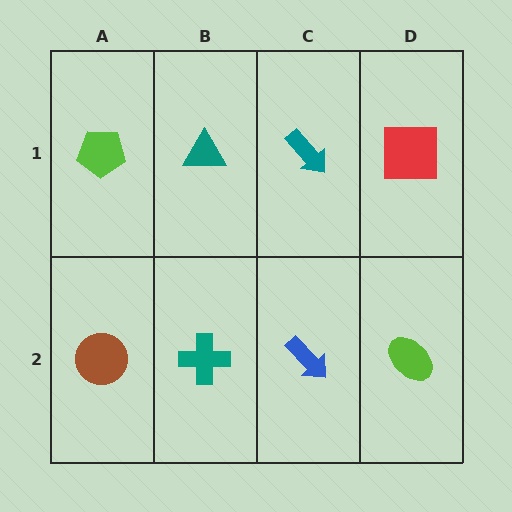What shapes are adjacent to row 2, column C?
A teal arrow (row 1, column C), a teal cross (row 2, column B), a lime ellipse (row 2, column D).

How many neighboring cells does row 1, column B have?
3.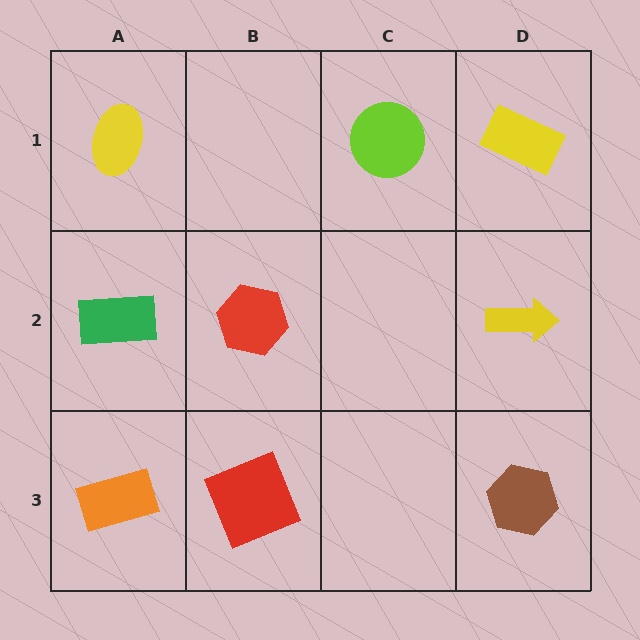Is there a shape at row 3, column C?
No, that cell is empty.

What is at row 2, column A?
A green rectangle.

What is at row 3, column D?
A brown hexagon.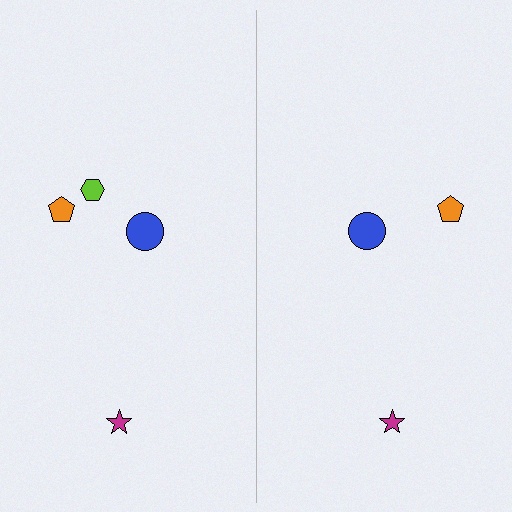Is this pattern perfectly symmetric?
No, the pattern is not perfectly symmetric. A lime hexagon is missing from the right side.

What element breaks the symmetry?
A lime hexagon is missing from the right side.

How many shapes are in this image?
There are 7 shapes in this image.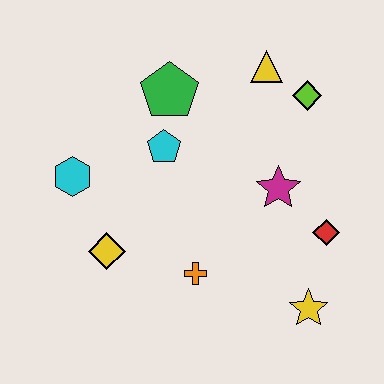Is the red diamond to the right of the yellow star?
Yes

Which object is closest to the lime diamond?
The yellow triangle is closest to the lime diamond.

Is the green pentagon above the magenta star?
Yes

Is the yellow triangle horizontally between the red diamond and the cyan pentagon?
Yes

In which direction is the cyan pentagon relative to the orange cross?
The cyan pentagon is above the orange cross.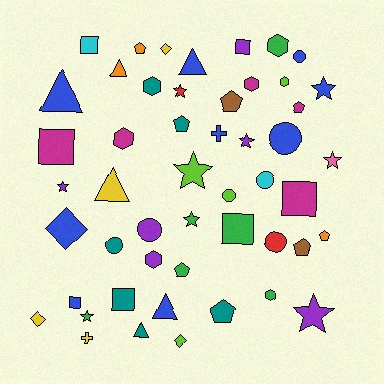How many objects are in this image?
There are 50 objects.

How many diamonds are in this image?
There are 4 diamonds.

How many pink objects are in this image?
There is 1 pink object.